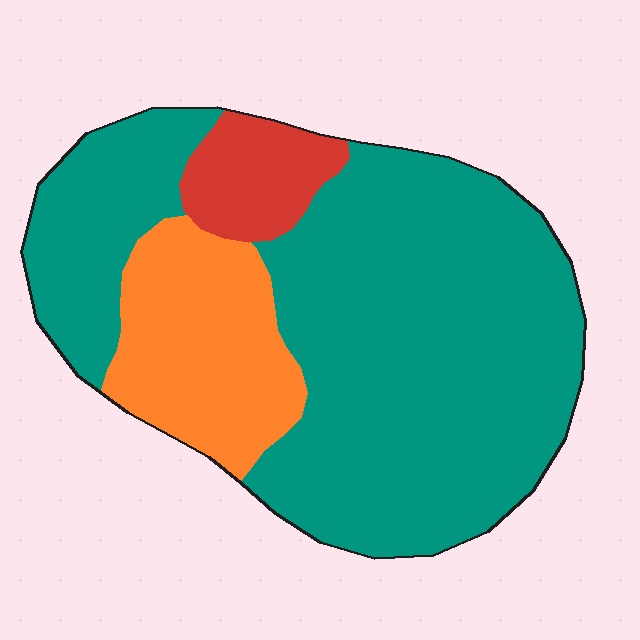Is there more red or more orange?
Orange.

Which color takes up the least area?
Red, at roughly 10%.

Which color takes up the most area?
Teal, at roughly 70%.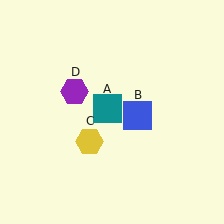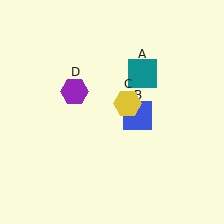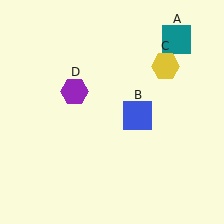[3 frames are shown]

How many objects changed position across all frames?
2 objects changed position: teal square (object A), yellow hexagon (object C).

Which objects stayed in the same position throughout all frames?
Blue square (object B) and purple hexagon (object D) remained stationary.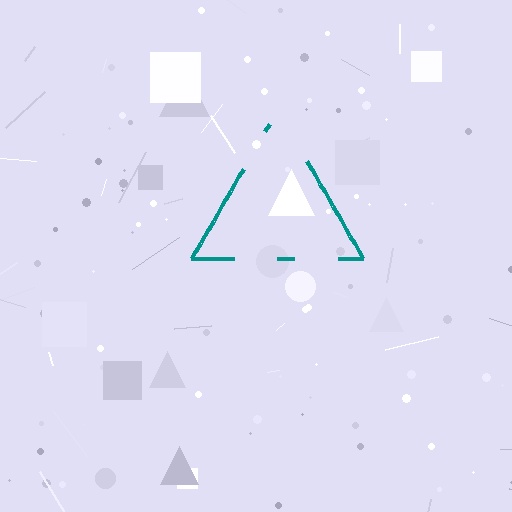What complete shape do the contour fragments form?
The contour fragments form a triangle.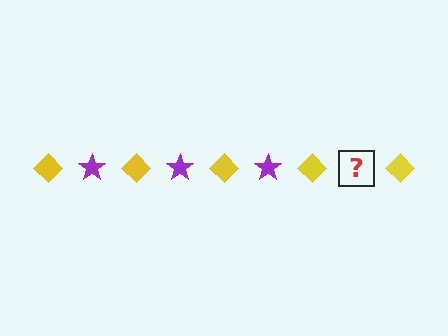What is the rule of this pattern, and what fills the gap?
The rule is that the pattern alternates between yellow diamond and purple star. The gap should be filled with a purple star.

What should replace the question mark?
The question mark should be replaced with a purple star.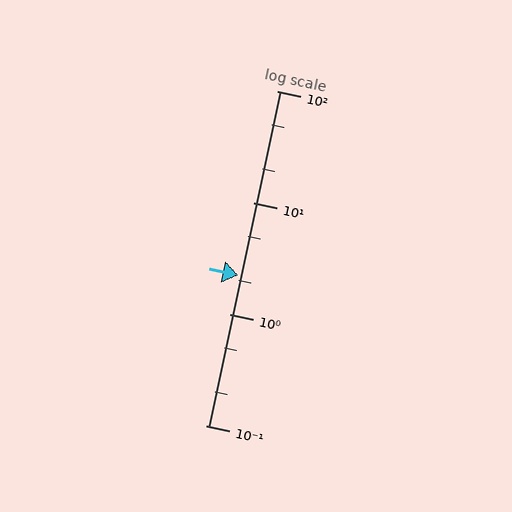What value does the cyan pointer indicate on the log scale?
The pointer indicates approximately 2.2.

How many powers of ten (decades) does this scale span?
The scale spans 3 decades, from 0.1 to 100.